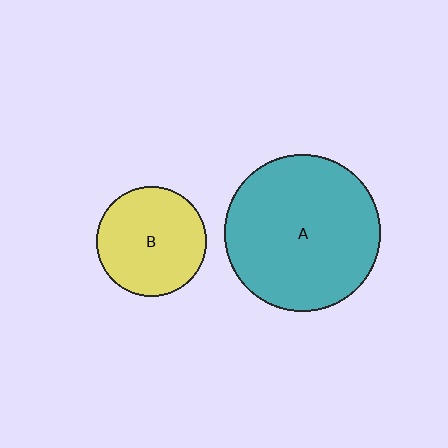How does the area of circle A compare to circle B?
Approximately 2.0 times.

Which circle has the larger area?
Circle A (teal).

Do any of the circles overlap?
No, none of the circles overlap.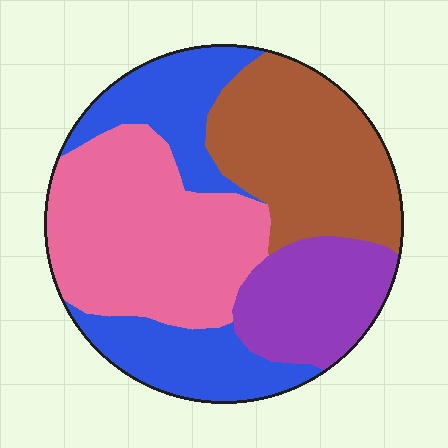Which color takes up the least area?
Purple, at roughly 15%.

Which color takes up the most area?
Pink, at roughly 30%.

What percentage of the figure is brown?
Brown covers roughly 25% of the figure.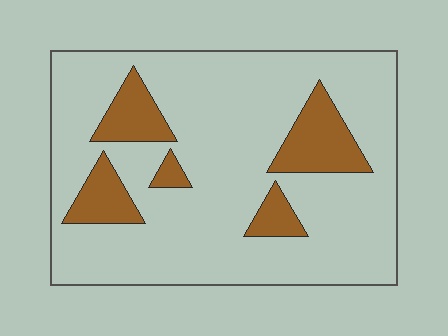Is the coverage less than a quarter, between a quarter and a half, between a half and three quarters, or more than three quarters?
Less than a quarter.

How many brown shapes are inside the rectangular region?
5.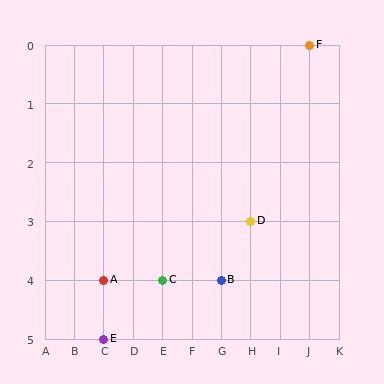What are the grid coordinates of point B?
Point B is at grid coordinates (G, 4).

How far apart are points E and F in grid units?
Points E and F are 7 columns and 5 rows apart (about 8.6 grid units diagonally).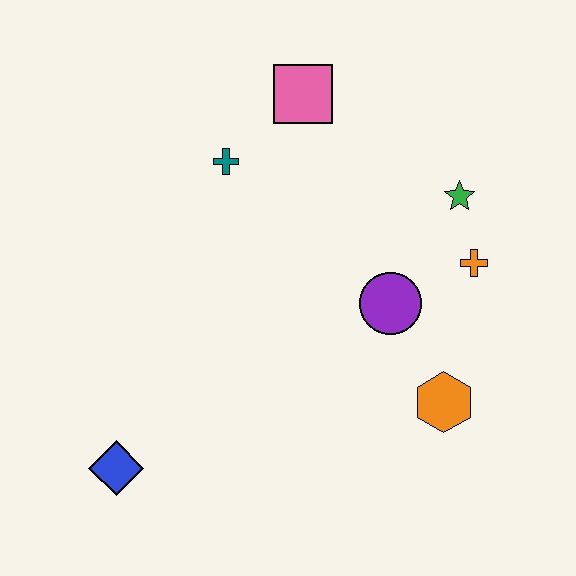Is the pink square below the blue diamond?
No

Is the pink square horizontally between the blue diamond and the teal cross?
No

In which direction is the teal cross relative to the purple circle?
The teal cross is to the left of the purple circle.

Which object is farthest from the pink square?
The blue diamond is farthest from the pink square.